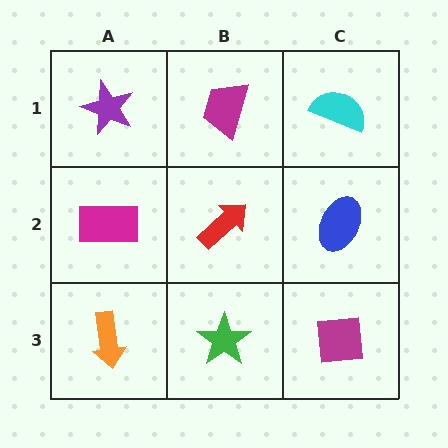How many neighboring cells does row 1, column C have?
2.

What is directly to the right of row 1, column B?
A cyan semicircle.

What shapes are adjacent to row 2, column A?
A purple star (row 1, column A), an orange arrow (row 3, column A), a red arrow (row 2, column B).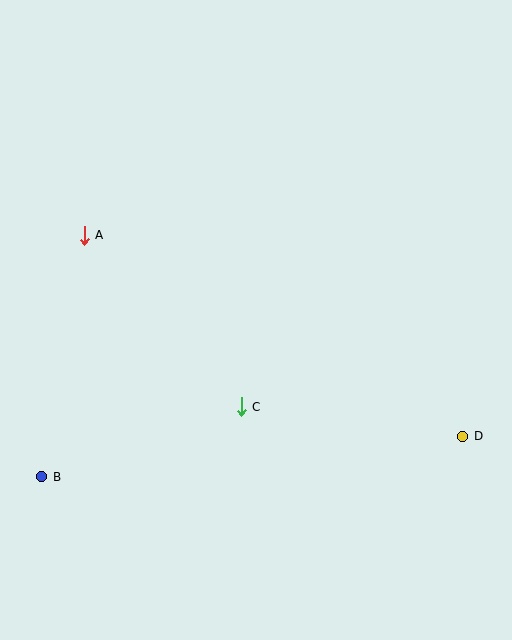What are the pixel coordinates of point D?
Point D is at (463, 436).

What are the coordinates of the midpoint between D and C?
The midpoint between D and C is at (352, 421).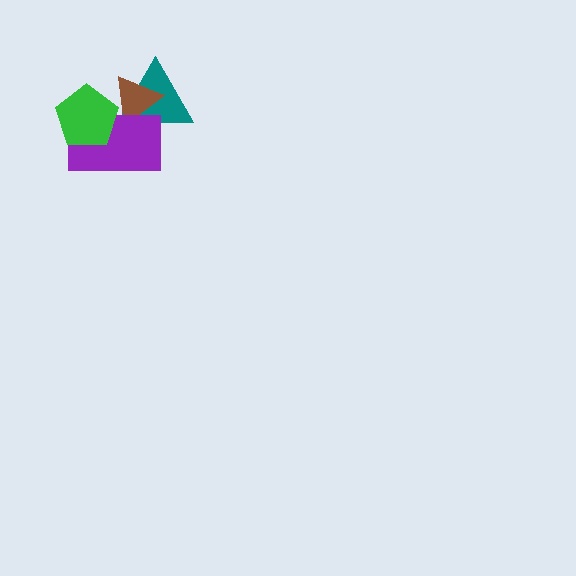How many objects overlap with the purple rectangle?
3 objects overlap with the purple rectangle.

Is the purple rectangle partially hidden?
Yes, it is partially covered by another shape.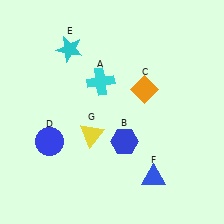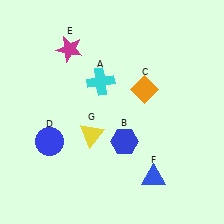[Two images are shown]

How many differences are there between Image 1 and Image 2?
There is 1 difference between the two images.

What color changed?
The star (E) changed from cyan in Image 1 to magenta in Image 2.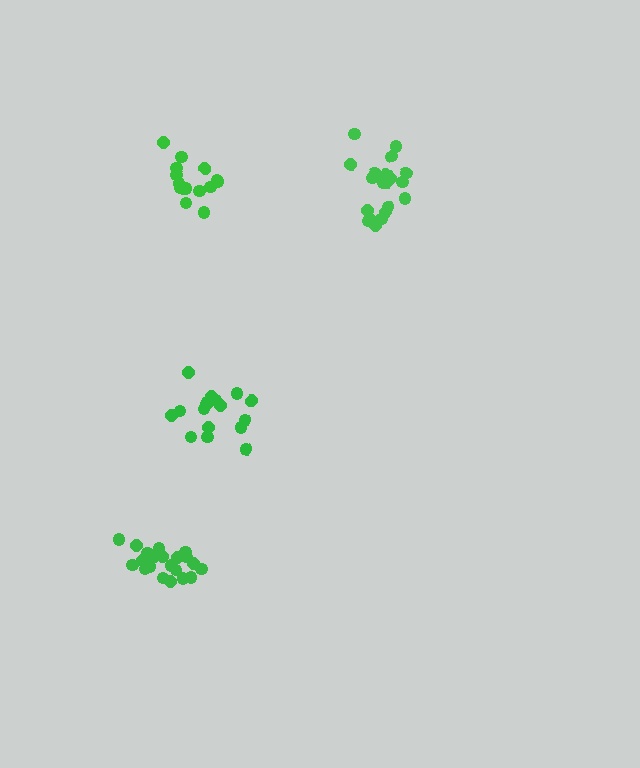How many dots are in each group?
Group 1: 20 dots, Group 2: 17 dots, Group 3: 15 dots, Group 4: 21 dots (73 total).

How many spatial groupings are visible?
There are 4 spatial groupings.